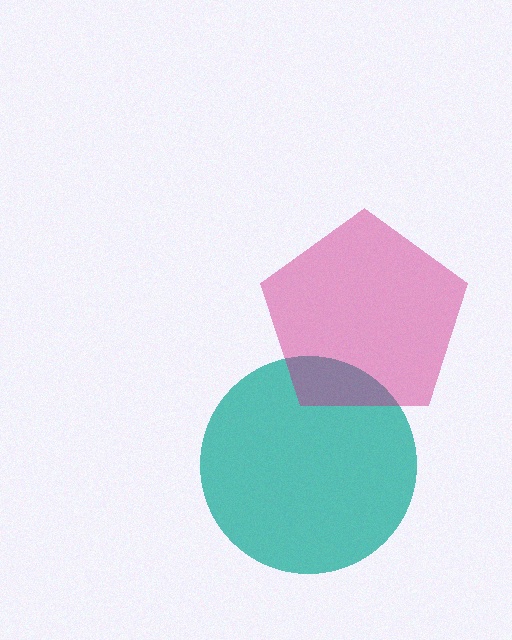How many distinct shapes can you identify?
There are 2 distinct shapes: a teal circle, a magenta pentagon.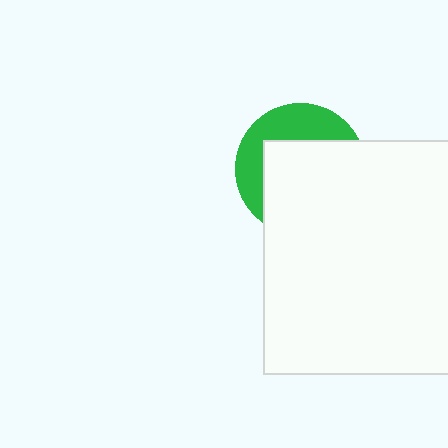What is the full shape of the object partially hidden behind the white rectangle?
The partially hidden object is a green circle.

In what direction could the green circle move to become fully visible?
The green circle could move toward the upper-left. That would shift it out from behind the white rectangle entirely.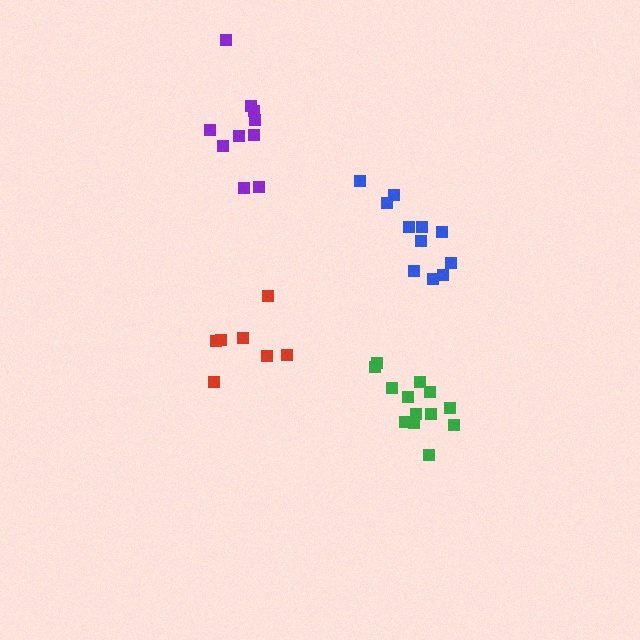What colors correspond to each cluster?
The clusters are colored: red, purple, green, blue.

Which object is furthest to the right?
The green cluster is rightmost.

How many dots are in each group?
Group 1: 7 dots, Group 2: 10 dots, Group 3: 13 dots, Group 4: 11 dots (41 total).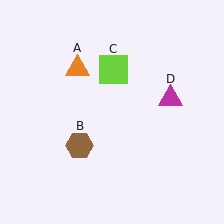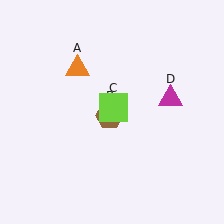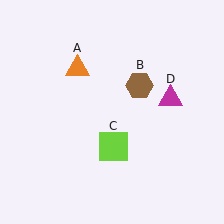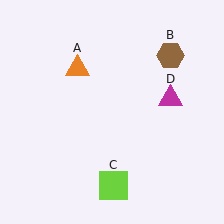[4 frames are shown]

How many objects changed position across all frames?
2 objects changed position: brown hexagon (object B), lime square (object C).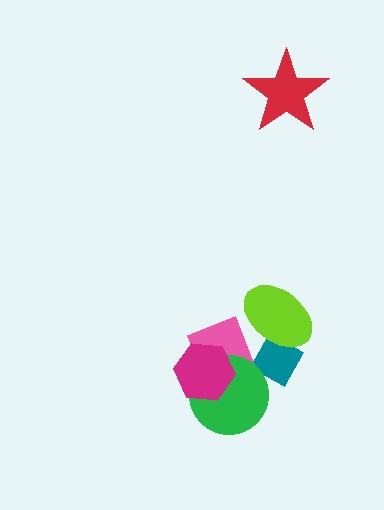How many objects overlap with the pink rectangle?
4 objects overlap with the pink rectangle.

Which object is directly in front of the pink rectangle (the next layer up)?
The green circle is directly in front of the pink rectangle.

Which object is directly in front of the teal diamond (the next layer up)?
The pink rectangle is directly in front of the teal diamond.